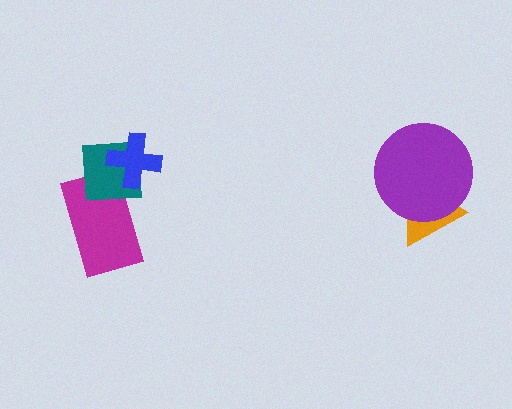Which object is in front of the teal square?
The blue cross is in front of the teal square.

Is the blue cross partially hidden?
No, no other shape covers it.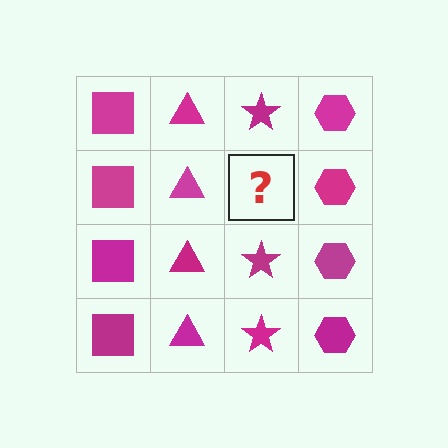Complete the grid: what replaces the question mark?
The question mark should be replaced with a magenta star.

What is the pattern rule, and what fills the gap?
The rule is that each column has a consistent shape. The gap should be filled with a magenta star.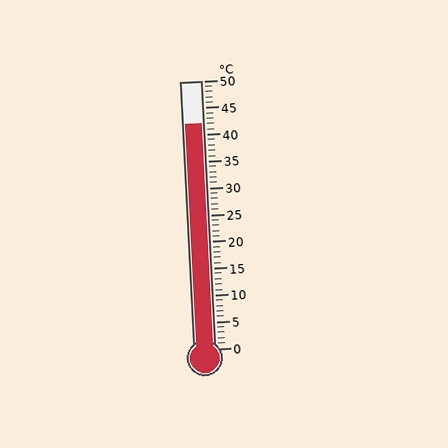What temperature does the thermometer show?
The thermometer shows approximately 42°C.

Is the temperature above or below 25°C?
The temperature is above 25°C.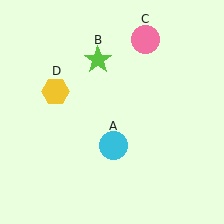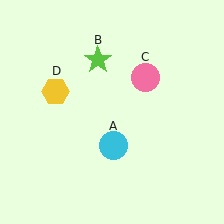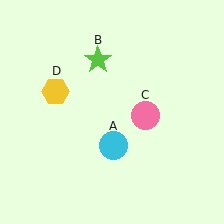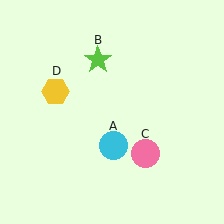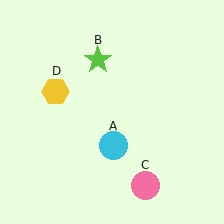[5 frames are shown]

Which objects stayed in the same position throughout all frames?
Cyan circle (object A) and lime star (object B) and yellow hexagon (object D) remained stationary.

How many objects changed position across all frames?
1 object changed position: pink circle (object C).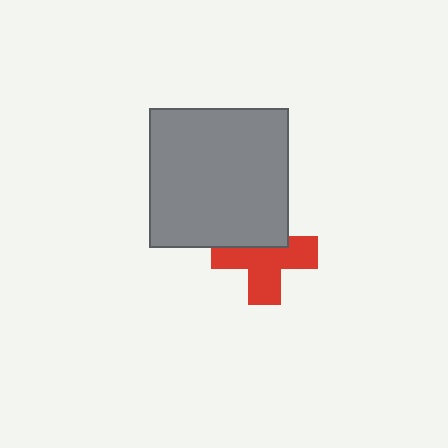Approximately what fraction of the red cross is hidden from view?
Roughly 36% of the red cross is hidden behind the gray square.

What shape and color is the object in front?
The object in front is a gray square.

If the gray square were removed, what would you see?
You would see the complete red cross.